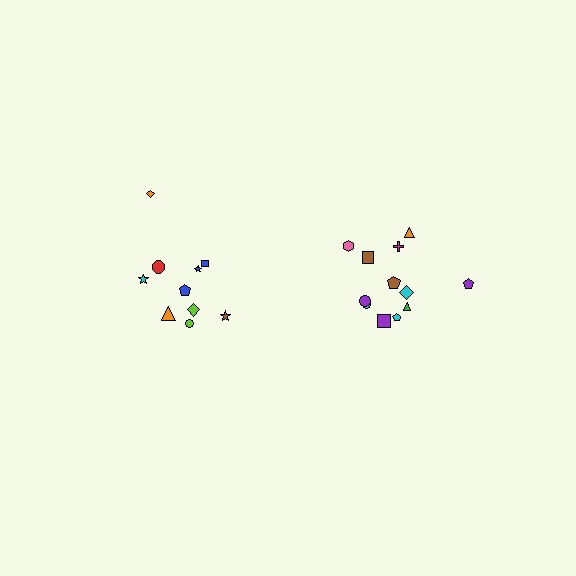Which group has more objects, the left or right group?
The right group.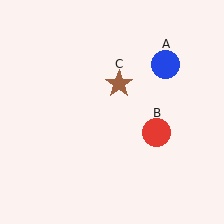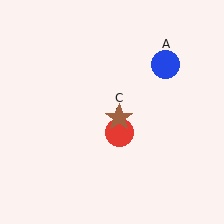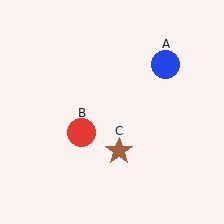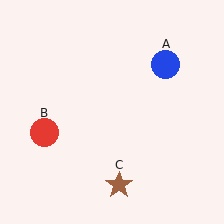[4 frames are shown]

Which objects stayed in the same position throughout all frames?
Blue circle (object A) remained stationary.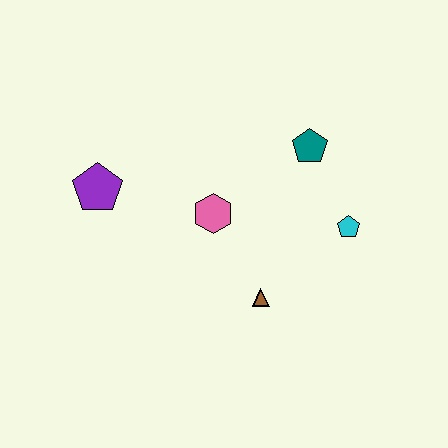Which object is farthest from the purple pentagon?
The cyan pentagon is farthest from the purple pentagon.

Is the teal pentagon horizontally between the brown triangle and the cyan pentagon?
Yes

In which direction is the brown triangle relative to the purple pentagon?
The brown triangle is to the right of the purple pentagon.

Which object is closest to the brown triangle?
The pink hexagon is closest to the brown triangle.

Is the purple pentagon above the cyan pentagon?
Yes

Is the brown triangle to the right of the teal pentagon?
No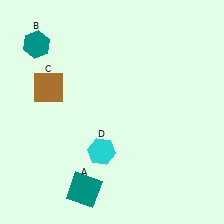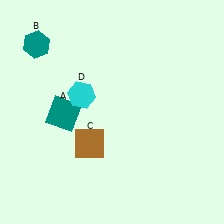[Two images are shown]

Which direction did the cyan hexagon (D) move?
The cyan hexagon (D) moved up.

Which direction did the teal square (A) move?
The teal square (A) moved up.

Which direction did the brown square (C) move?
The brown square (C) moved down.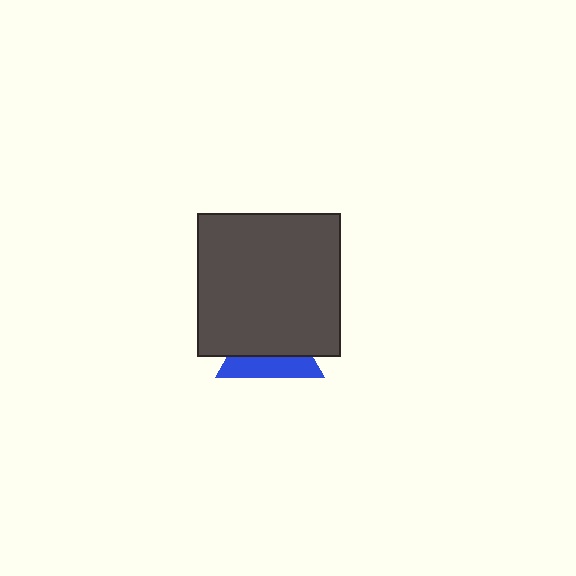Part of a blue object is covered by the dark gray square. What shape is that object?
It is a triangle.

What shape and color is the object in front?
The object in front is a dark gray square.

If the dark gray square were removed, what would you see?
You would see the complete blue triangle.